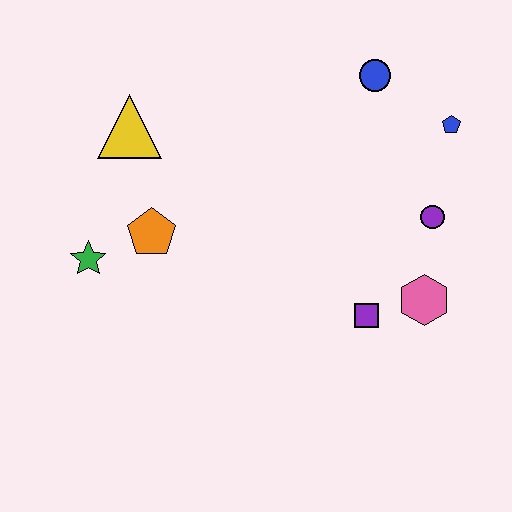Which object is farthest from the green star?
The blue pentagon is farthest from the green star.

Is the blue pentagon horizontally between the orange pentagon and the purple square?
No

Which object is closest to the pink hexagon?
The purple square is closest to the pink hexagon.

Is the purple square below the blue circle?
Yes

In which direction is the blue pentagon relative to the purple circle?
The blue pentagon is above the purple circle.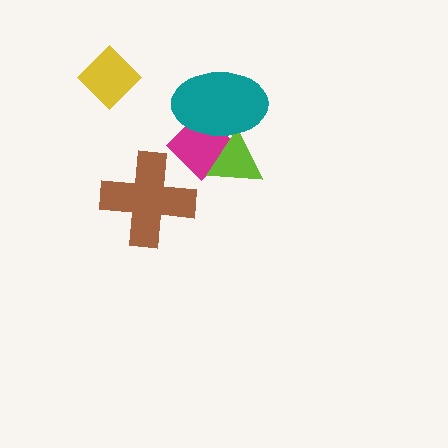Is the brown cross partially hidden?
No, no other shape covers it.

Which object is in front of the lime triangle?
The teal ellipse is in front of the lime triangle.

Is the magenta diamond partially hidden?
Yes, it is partially covered by another shape.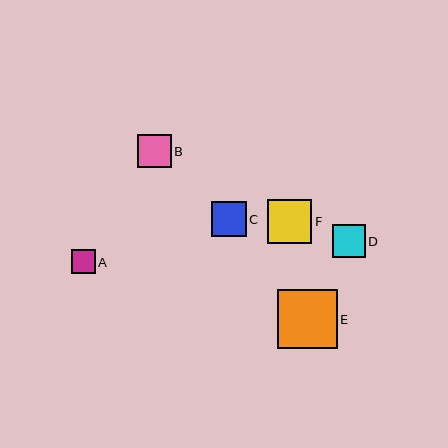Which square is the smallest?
Square A is the smallest with a size of approximately 24 pixels.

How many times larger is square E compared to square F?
Square E is approximately 1.4 times the size of square F.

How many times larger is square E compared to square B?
Square E is approximately 1.8 times the size of square B.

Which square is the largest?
Square E is the largest with a size of approximately 60 pixels.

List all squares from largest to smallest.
From largest to smallest: E, F, C, B, D, A.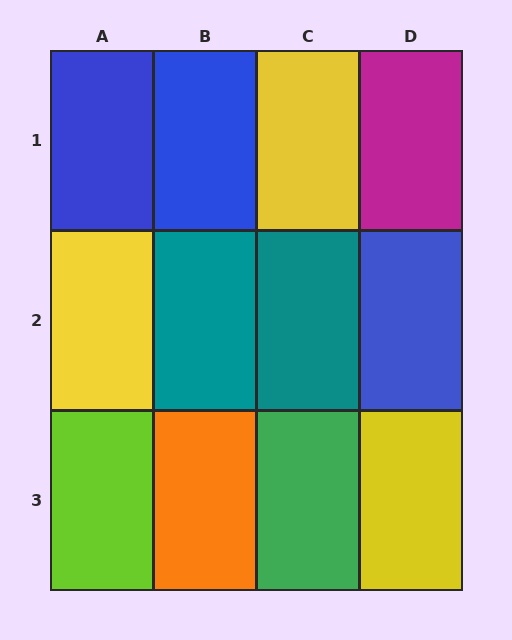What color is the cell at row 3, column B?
Orange.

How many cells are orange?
1 cell is orange.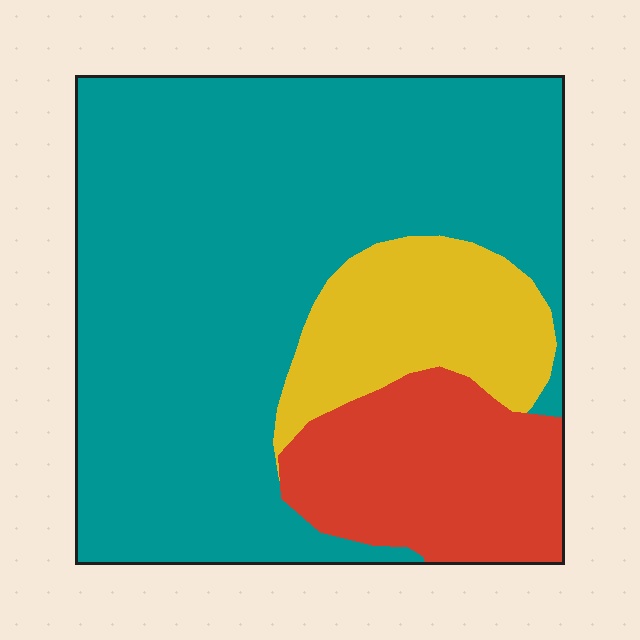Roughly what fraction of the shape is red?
Red takes up about one sixth (1/6) of the shape.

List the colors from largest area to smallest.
From largest to smallest: teal, red, yellow.